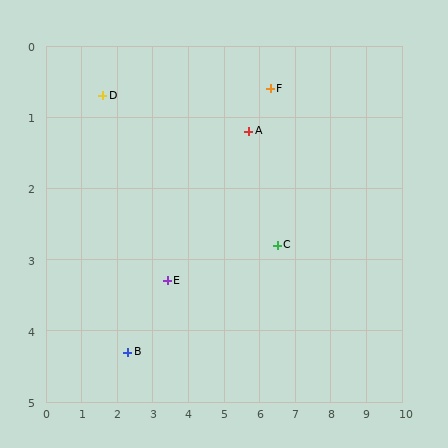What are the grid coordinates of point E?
Point E is at approximately (3.4, 3.3).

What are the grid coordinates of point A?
Point A is at approximately (5.7, 1.2).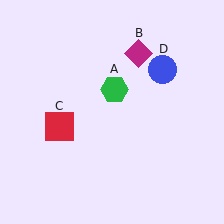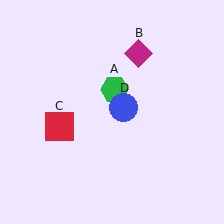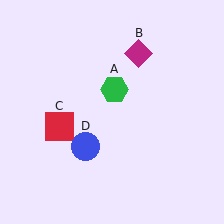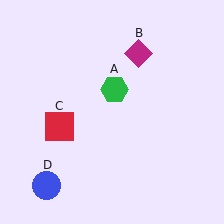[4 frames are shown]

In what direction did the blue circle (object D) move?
The blue circle (object D) moved down and to the left.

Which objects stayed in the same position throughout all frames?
Green hexagon (object A) and magenta diamond (object B) and red square (object C) remained stationary.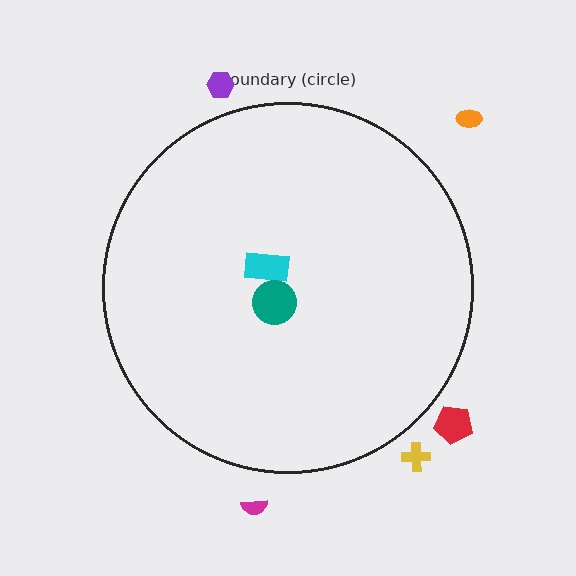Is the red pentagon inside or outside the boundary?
Outside.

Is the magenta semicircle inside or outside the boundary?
Outside.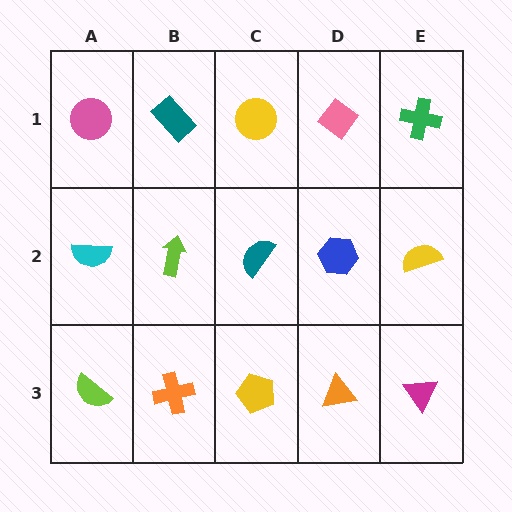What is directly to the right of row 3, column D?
A magenta triangle.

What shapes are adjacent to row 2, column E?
A green cross (row 1, column E), a magenta triangle (row 3, column E), a blue hexagon (row 2, column D).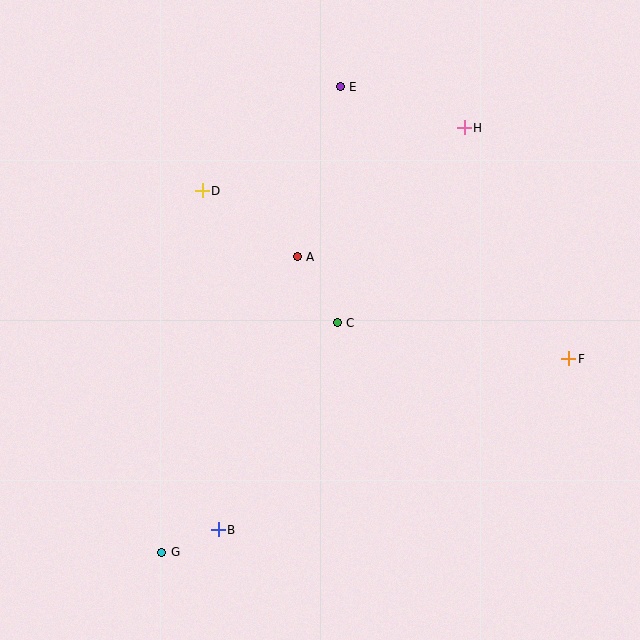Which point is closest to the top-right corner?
Point H is closest to the top-right corner.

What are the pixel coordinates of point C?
Point C is at (337, 323).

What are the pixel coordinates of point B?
Point B is at (218, 530).